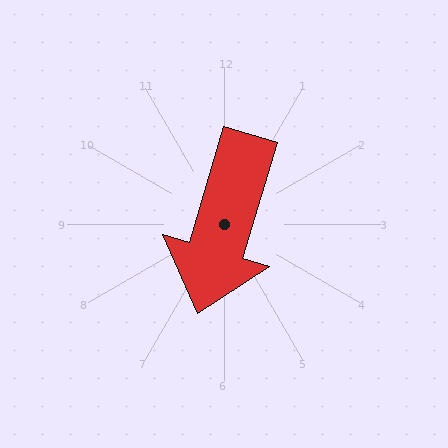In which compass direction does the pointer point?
South.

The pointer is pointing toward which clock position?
Roughly 7 o'clock.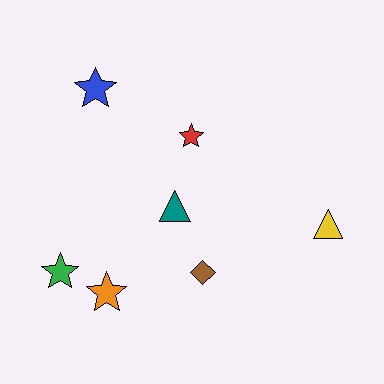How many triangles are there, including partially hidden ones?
There are 2 triangles.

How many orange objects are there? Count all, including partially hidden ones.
There is 1 orange object.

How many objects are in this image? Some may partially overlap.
There are 7 objects.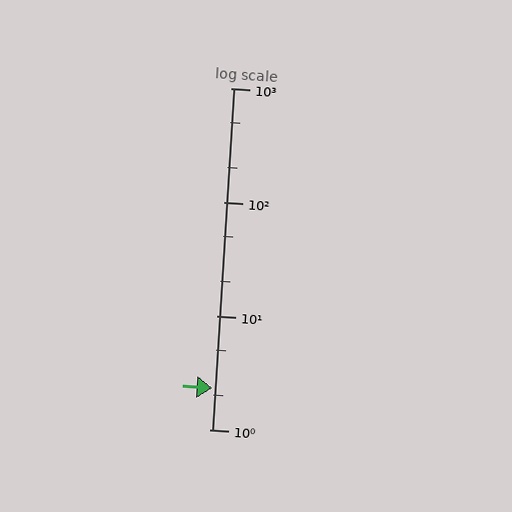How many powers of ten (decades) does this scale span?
The scale spans 3 decades, from 1 to 1000.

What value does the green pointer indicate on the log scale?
The pointer indicates approximately 2.3.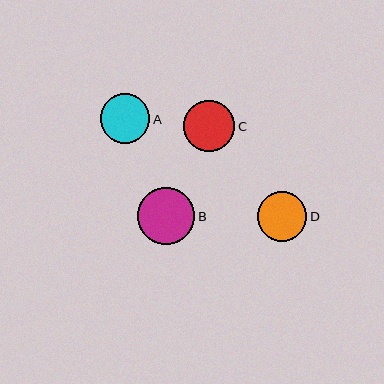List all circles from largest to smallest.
From largest to smallest: B, C, A, D.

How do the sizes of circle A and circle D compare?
Circle A and circle D are approximately the same size.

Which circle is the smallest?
Circle D is the smallest with a size of approximately 49 pixels.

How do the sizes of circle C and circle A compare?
Circle C and circle A are approximately the same size.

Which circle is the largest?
Circle B is the largest with a size of approximately 57 pixels.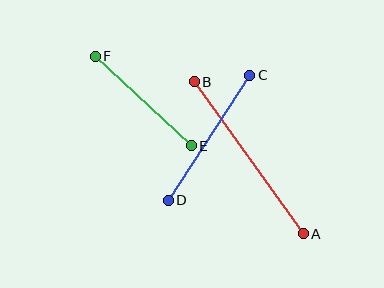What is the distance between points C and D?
The distance is approximately 149 pixels.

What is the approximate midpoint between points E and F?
The midpoint is at approximately (143, 101) pixels.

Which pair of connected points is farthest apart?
Points A and B are farthest apart.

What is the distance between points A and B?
The distance is approximately 187 pixels.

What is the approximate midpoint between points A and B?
The midpoint is at approximately (249, 158) pixels.